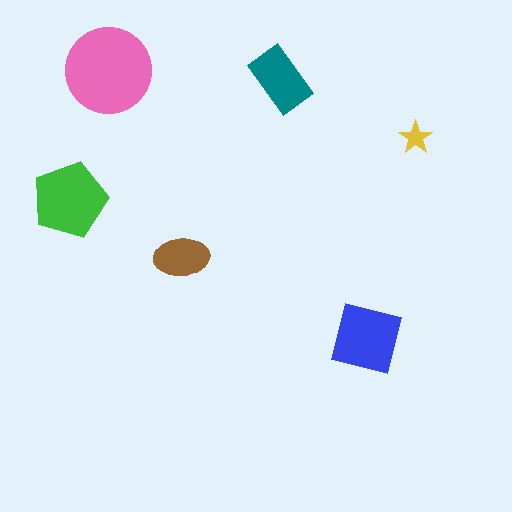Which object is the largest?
The pink circle.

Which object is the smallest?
The yellow star.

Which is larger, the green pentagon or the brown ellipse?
The green pentagon.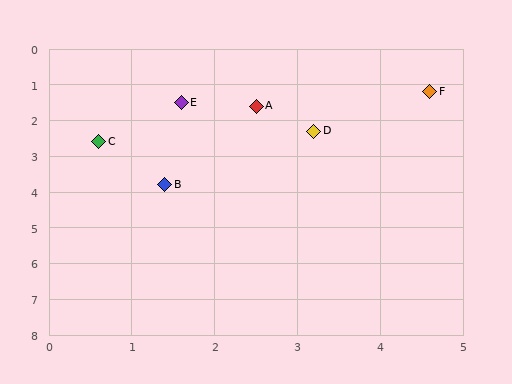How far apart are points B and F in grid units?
Points B and F are about 4.1 grid units apart.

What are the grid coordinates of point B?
Point B is at approximately (1.4, 3.8).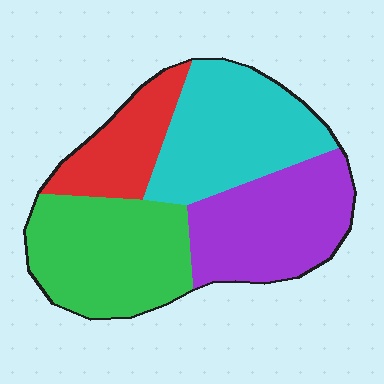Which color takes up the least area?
Red, at roughly 15%.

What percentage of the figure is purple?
Purple takes up about one quarter (1/4) of the figure.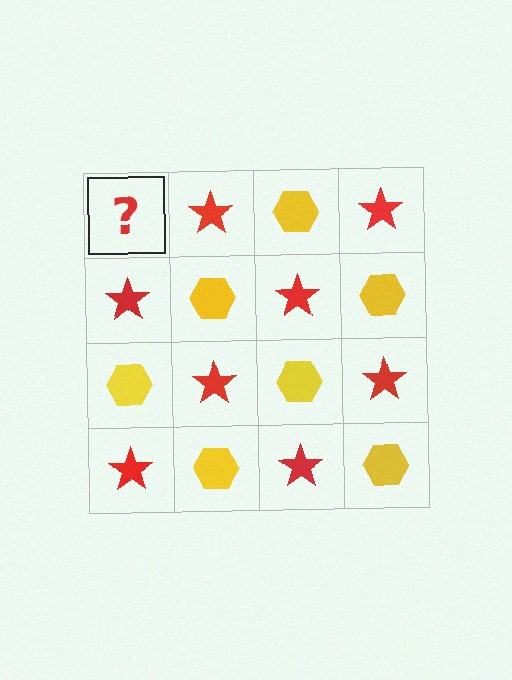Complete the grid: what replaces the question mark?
The question mark should be replaced with a yellow hexagon.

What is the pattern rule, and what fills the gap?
The rule is that it alternates yellow hexagon and red star in a checkerboard pattern. The gap should be filled with a yellow hexagon.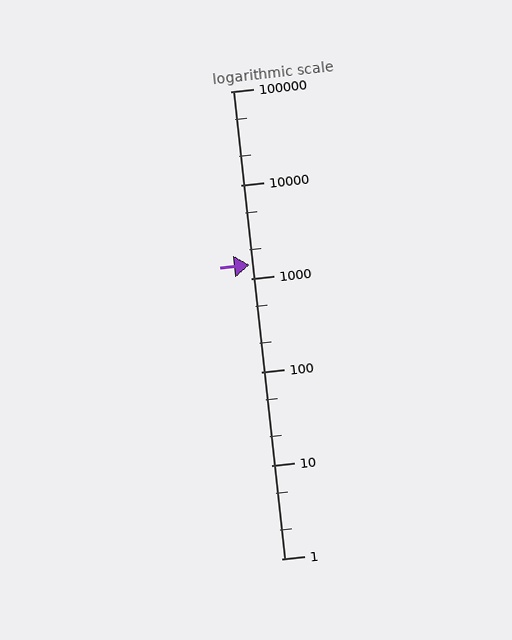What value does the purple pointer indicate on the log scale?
The pointer indicates approximately 1400.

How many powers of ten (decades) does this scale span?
The scale spans 5 decades, from 1 to 100000.